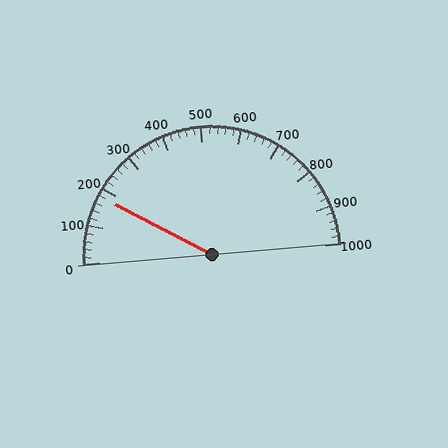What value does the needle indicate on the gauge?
The needle indicates approximately 180.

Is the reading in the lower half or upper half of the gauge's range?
The reading is in the lower half of the range (0 to 1000).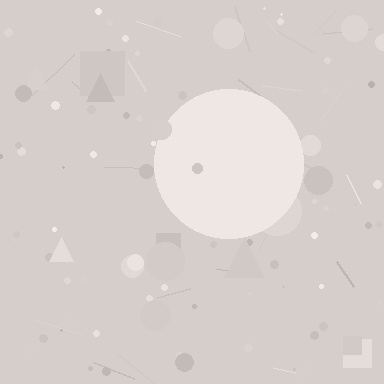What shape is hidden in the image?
A circle is hidden in the image.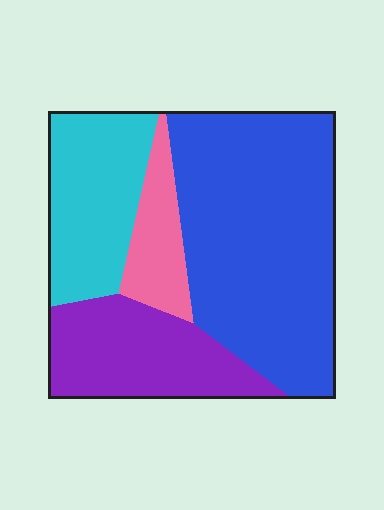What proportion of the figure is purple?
Purple covers 21% of the figure.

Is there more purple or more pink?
Purple.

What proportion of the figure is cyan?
Cyan covers 21% of the figure.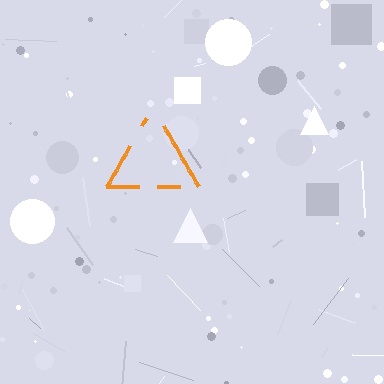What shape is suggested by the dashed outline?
The dashed outline suggests a triangle.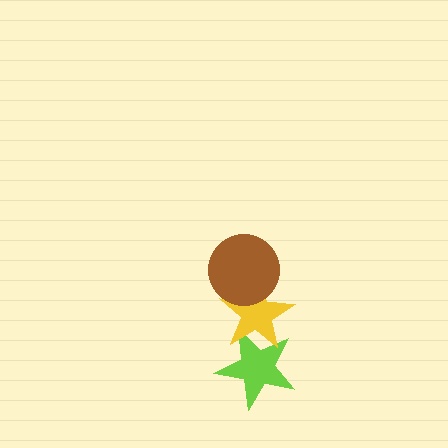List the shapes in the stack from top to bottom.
From top to bottom: the brown circle, the yellow star, the lime star.